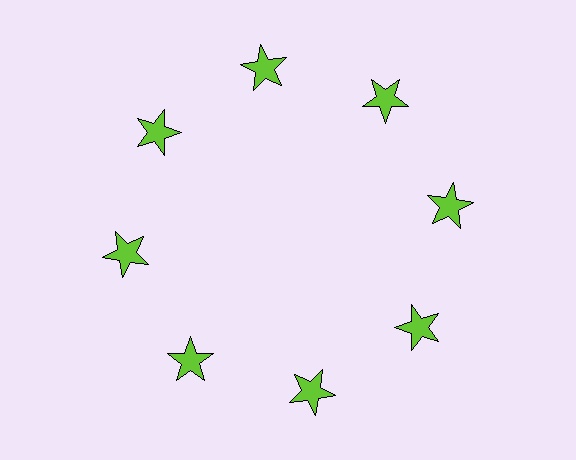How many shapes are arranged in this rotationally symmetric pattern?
There are 8 shapes, arranged in 8 groups of 1.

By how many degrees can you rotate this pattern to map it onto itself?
The pattern maps onto itself every 45 degrees of rotation.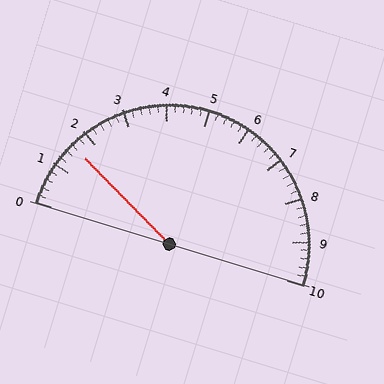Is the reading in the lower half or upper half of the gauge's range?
The reading is in the lower half of the range (0 to 10).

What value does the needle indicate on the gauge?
The needle indicates approximately 1.6.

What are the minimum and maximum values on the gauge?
The gauge ranges from 0 to 10.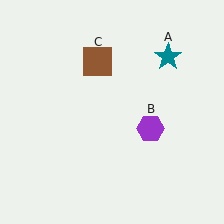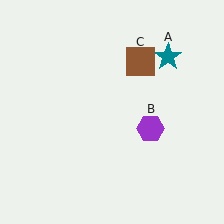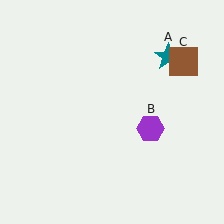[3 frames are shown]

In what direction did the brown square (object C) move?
The brown square (object C) moved right.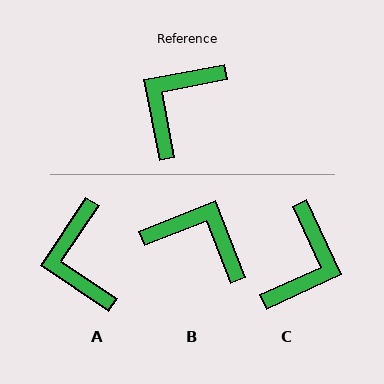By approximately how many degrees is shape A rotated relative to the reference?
Approximately 46 degrees counter-clockwise.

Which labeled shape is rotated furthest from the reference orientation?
C, about 166 degrees away.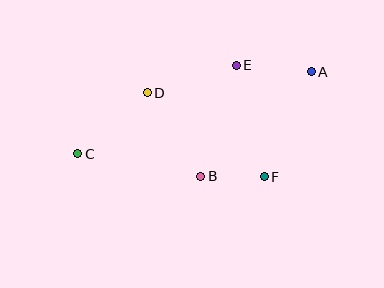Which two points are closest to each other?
Points B and F are closest to each other.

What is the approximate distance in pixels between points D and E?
The distance between D and E is approximately 93 pixels.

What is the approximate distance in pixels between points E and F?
The distance between E and F is approximately 115 pixels.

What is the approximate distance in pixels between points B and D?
The distance between B and D is approximately 99 pixels.